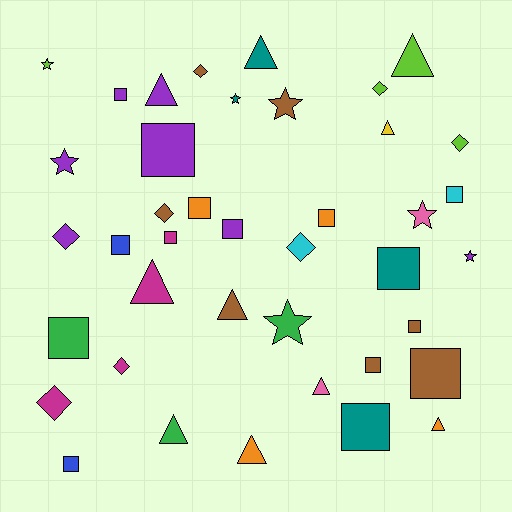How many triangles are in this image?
There are 10 triangles.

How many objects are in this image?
There are 40 objects.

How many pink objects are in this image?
There are 2 pink objects.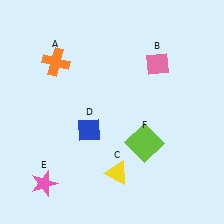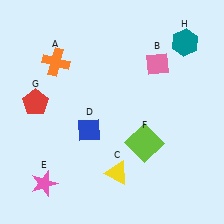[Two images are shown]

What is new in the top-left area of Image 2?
A red pentagon (G) was added in the top-left area of Image 2.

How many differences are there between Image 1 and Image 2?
There are 2 differences between the two images.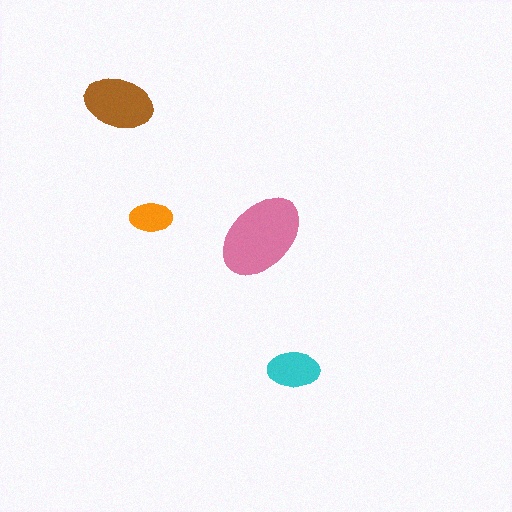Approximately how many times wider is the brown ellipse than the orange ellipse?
About 1.5 times wider.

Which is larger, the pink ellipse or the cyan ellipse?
The pink one.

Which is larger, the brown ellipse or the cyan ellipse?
The brown one.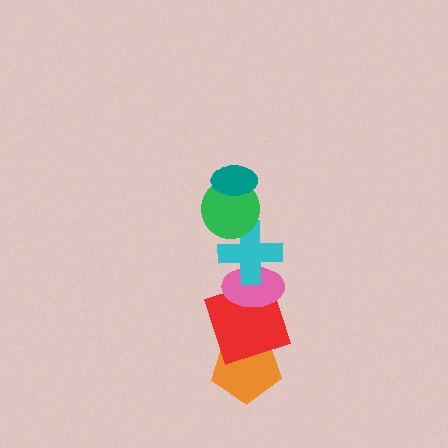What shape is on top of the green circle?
The teal ellipse is on top of the green circle.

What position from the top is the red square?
The red square is 5th from the top.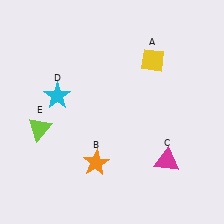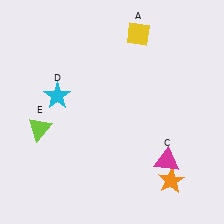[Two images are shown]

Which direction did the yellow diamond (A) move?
The yellow diamond (A) moved up.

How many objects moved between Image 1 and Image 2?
2 objects moved between the two images.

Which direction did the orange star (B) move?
The orange star (B) moved right.